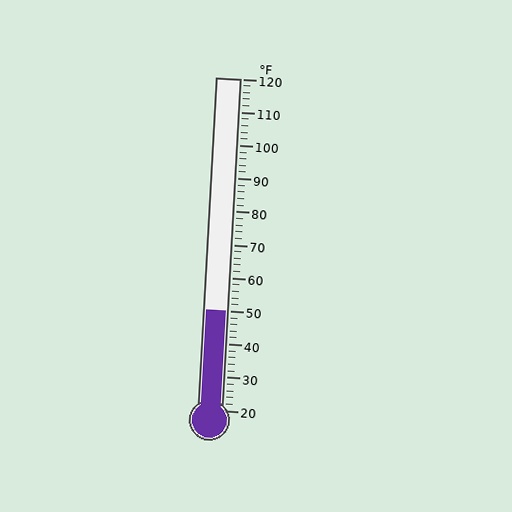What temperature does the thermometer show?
The thermometer shows approximately 50°F.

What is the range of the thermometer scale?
The thermometer scale ranges from 20°F to 120°F.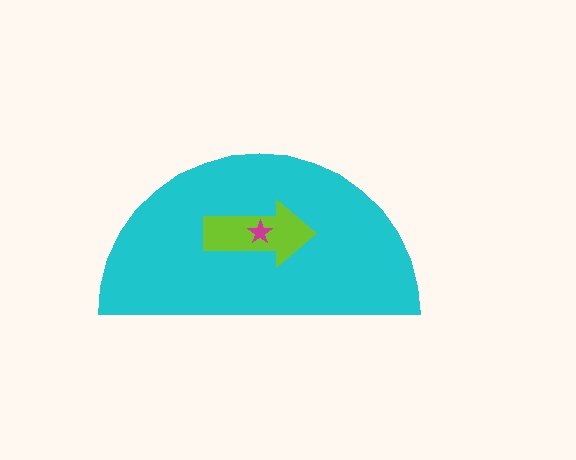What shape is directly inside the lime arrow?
The magenta star.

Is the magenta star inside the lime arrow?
Yes.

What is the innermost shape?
The magenta star.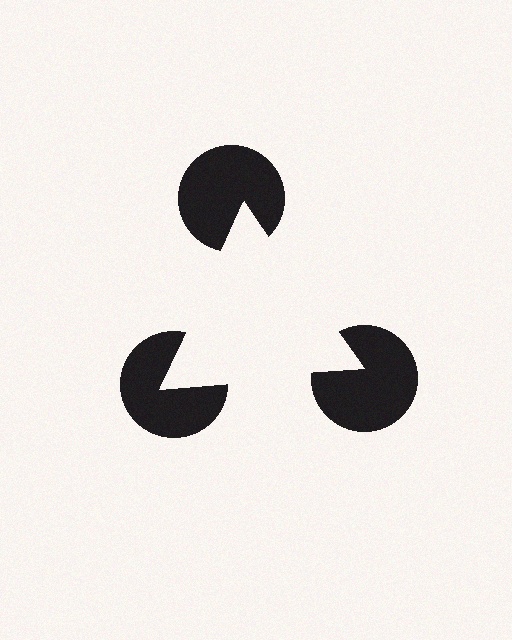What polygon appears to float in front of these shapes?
An illusory triangle — its edges are inferred from the aligned wedge cuts in the pac-man discs, not physically drawn.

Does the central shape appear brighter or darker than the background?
It typically appears slightly brighter than the background, even though no actual brightness change is drawn.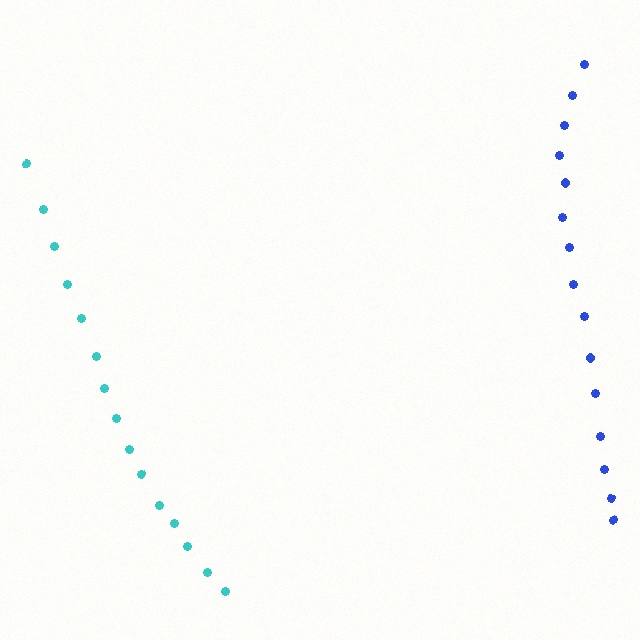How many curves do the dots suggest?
There are 2 distinct paths.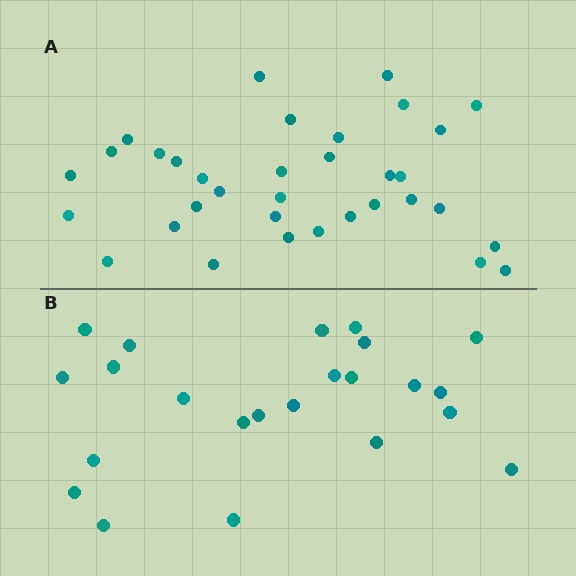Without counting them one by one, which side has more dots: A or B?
Region A (the top region) has more dots.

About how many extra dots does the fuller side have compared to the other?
Region A has roughly 12 or so more dots than region B.